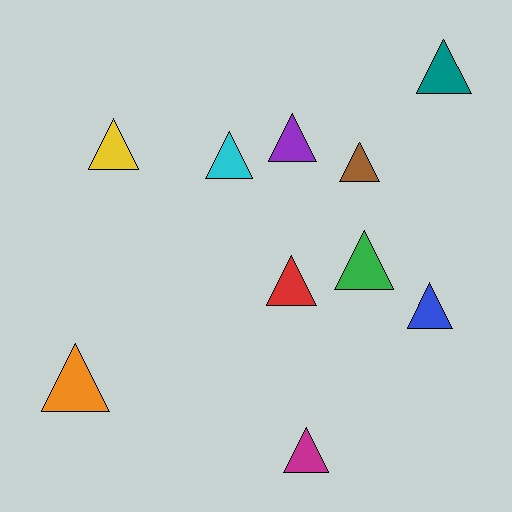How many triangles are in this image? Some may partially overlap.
There are 10 triangles.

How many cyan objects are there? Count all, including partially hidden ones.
There is 1 cyan object.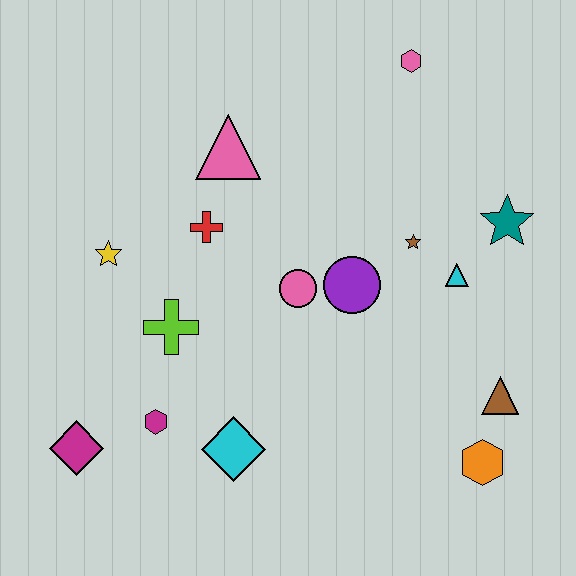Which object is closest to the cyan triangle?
The brown star is closest to the cyan triangle.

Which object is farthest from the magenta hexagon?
The pink hexagon is farthest from the magenta hexagon.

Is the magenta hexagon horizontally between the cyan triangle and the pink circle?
No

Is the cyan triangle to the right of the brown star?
Yes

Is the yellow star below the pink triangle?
Yes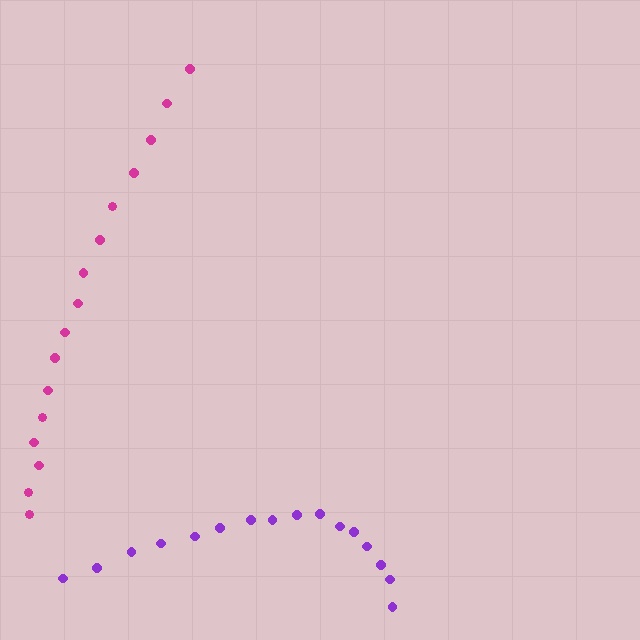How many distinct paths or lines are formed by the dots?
There are 2 distinct paths.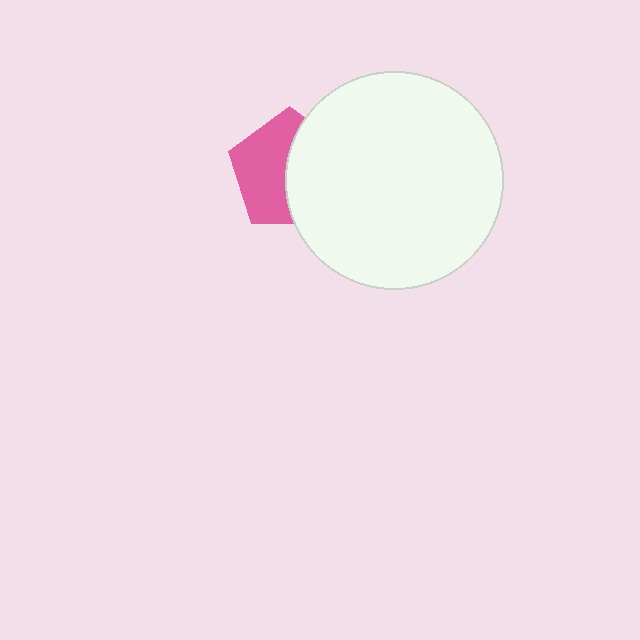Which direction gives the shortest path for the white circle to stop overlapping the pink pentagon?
Moving right gives the shortest separation.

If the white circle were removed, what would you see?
You would see the complete pink pentagon.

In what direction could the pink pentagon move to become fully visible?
The pink pentagon could move left. That would shift it out from behind the white circle entirely.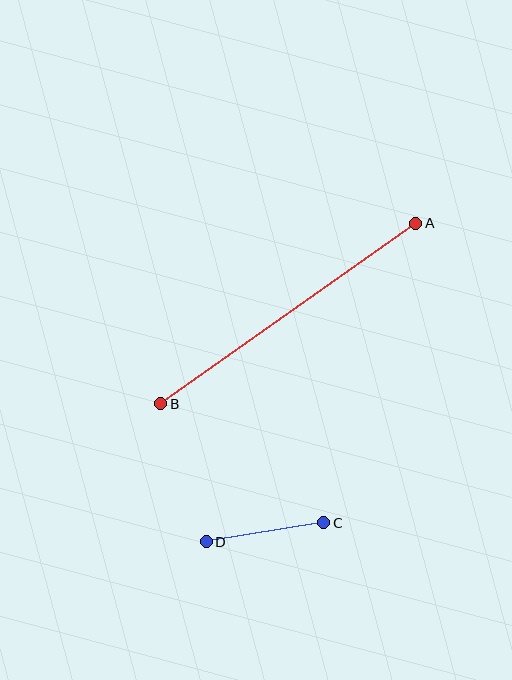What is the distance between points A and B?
The distance is approximately 312 pixels.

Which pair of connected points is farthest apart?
Points A and B are farthest apart.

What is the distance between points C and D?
The distance is approximately 119 pixels.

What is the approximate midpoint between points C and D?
The midpoint is at approximately (265, 532) pixels.